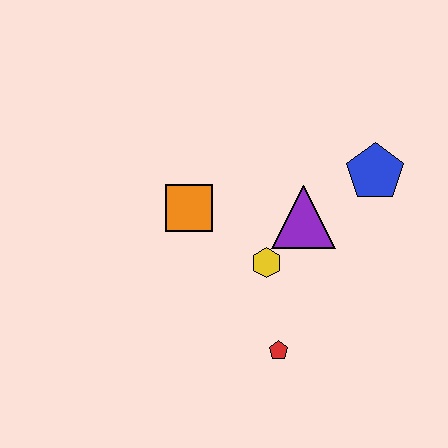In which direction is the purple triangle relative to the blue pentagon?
The purple triangle is to the left of the blue pentagon.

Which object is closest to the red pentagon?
The yellow hexagon is closest to the red pentagon.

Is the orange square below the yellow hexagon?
No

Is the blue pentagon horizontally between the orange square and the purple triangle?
No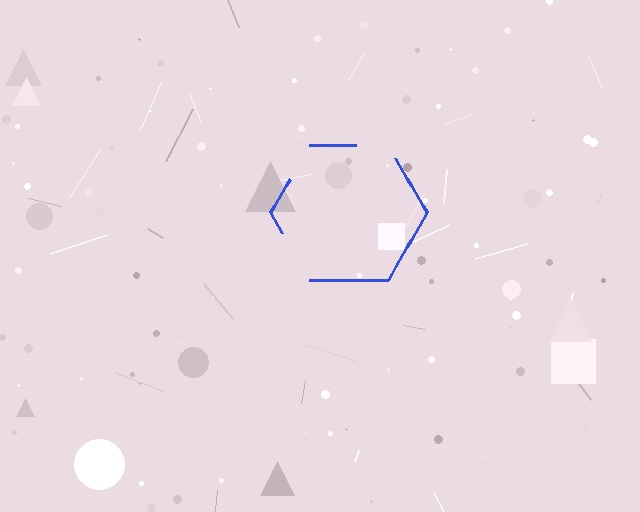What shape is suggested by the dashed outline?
The dashed outline suggests a hexagon.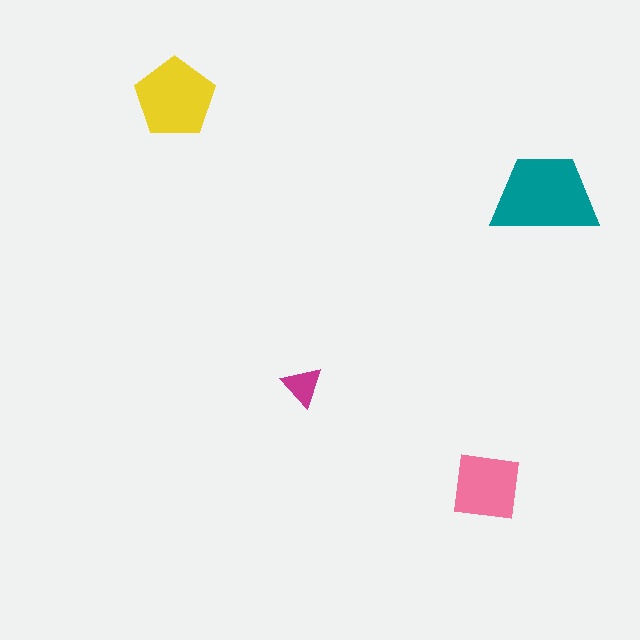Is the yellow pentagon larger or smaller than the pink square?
Larger.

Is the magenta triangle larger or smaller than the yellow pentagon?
Smaller.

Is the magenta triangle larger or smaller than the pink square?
Smaller.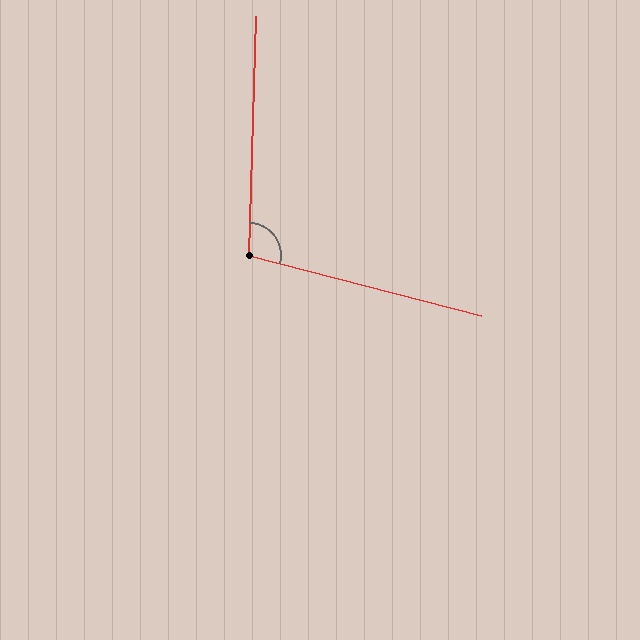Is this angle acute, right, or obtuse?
It is obtuse.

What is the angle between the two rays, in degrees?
Approximately 103 degrees.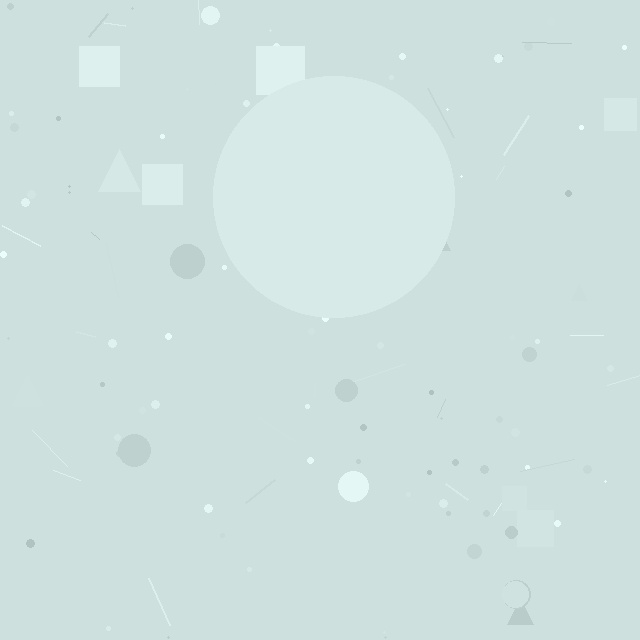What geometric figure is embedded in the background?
A circle is embedded in the background.